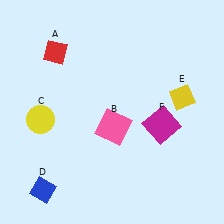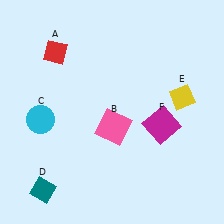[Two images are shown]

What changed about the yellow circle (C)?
In Image 1, C is yellow. In Image 2, it changed to cyan.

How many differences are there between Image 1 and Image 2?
There are 2 differences between the two images.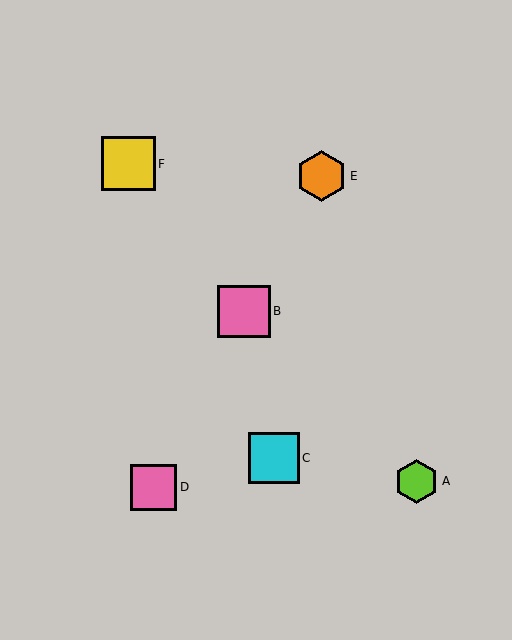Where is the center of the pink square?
The center of the pink square is at (244, 311).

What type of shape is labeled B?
Shape B is a pink square.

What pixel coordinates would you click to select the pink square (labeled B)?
Click at (244, 311) to select the pink square B.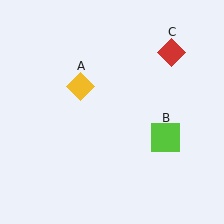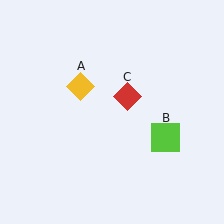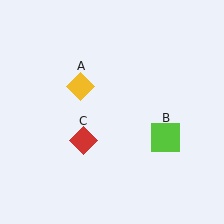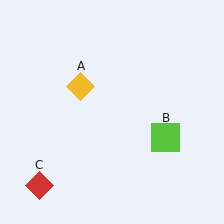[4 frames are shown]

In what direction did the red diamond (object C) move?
The red diamond (object C) moved down and to the left.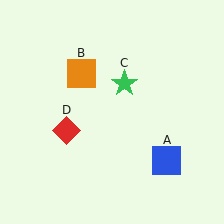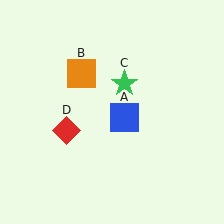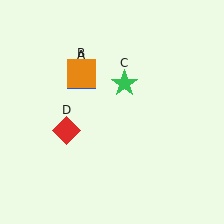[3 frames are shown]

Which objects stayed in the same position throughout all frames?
Orange square (object B) and green star (object C) and red diamond (object D) remained stationary.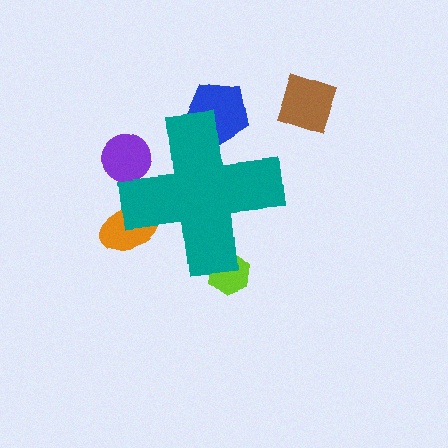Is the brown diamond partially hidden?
No, the brown diamond is fully visible.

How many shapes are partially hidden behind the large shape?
4 shapes are partially hidden.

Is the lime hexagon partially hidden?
Yes, the lime hexagon is partially hidden behind the teal cross.